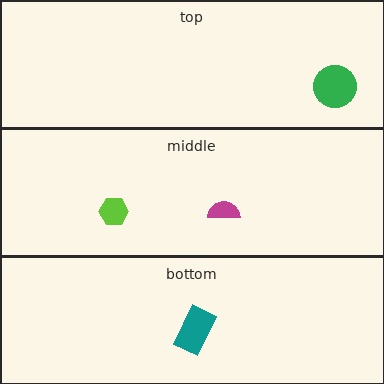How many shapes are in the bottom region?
1.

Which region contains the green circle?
The top region.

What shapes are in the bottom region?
The teal rectangle.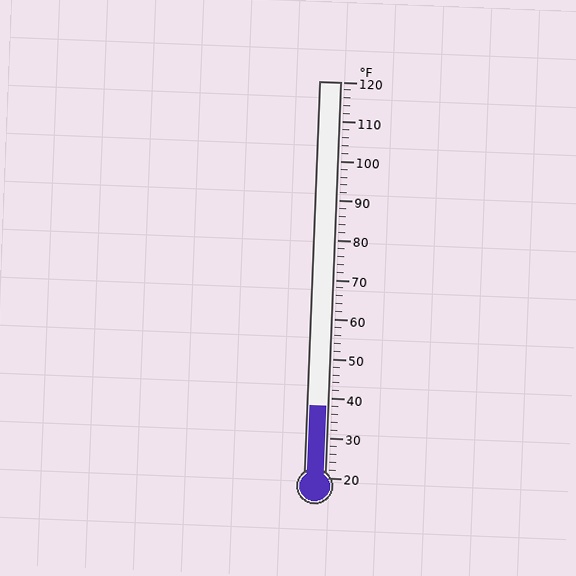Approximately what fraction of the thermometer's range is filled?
The thermometer is filled to approximately 20% of its range.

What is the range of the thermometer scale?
The thermometer scale ranges from 20°F to 120°F.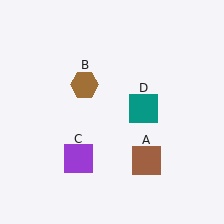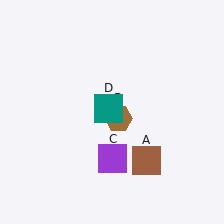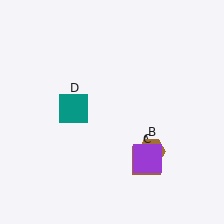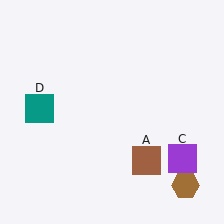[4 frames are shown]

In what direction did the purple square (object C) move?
The purple square (object C) moved right.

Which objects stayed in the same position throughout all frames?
Brown square (object A) remained stationary.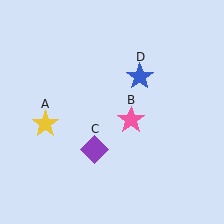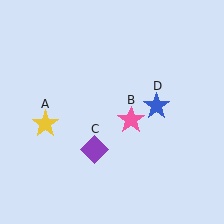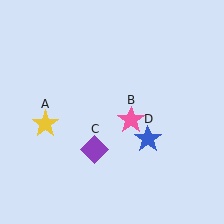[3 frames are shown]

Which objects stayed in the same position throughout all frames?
Yellow star (object A) and pink star (object B) and purple diamond (object C) remained stationary.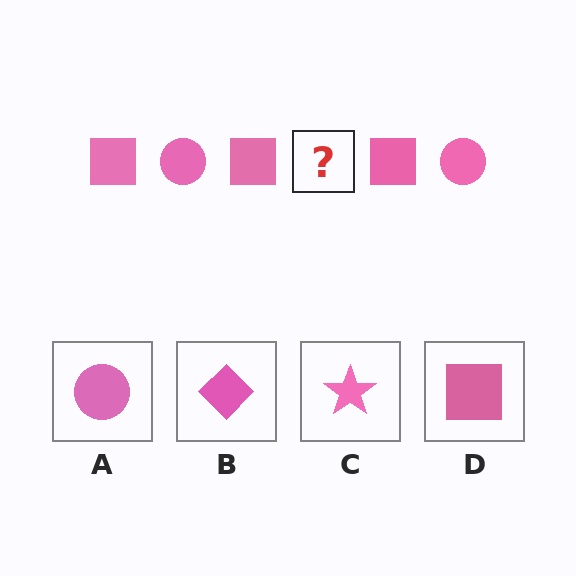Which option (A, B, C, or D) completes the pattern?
A.